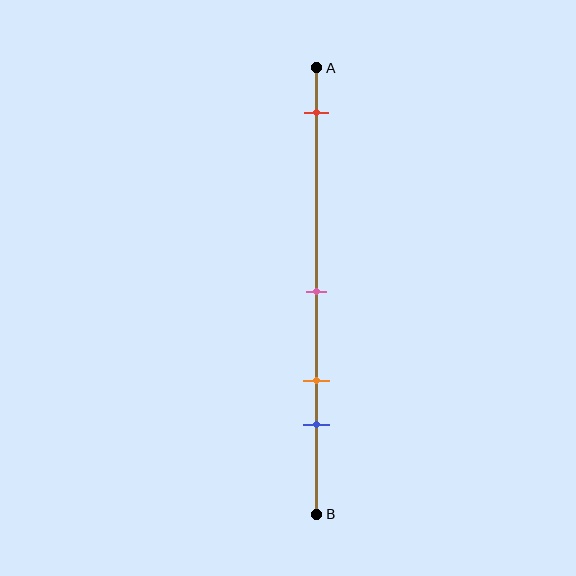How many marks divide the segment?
There are 4 marks dividing the segment.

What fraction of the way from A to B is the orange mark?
The orange mark is approximately 70% (0.7) of the way from A to B.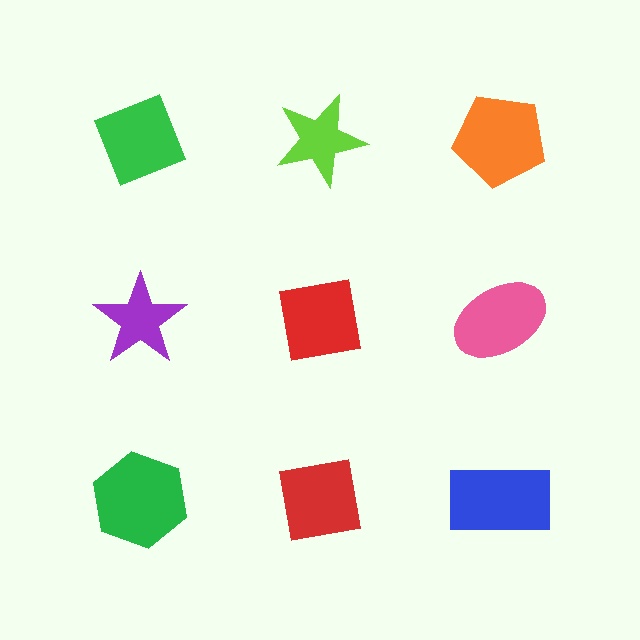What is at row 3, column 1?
A green hexagon.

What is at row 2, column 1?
A purple star.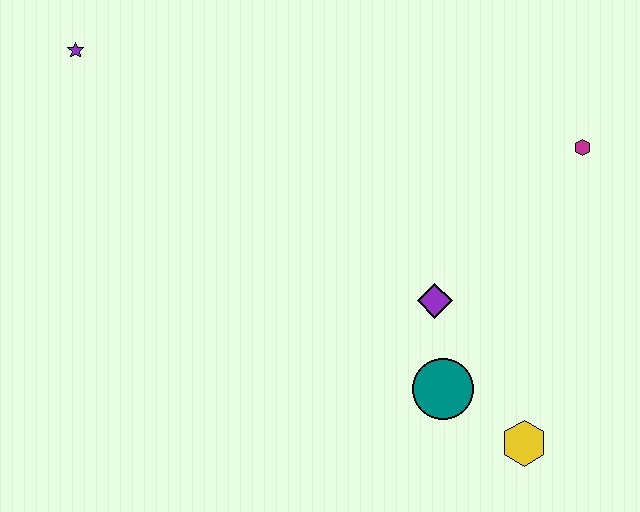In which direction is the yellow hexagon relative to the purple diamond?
The yellow hexagon is below the purple diamond.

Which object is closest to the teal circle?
The purple diamond is closest to the teal circle.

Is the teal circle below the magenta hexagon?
Yes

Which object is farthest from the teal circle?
The purple star is farthest from the teal circle.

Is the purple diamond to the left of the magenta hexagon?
Yes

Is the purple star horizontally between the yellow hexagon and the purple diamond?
No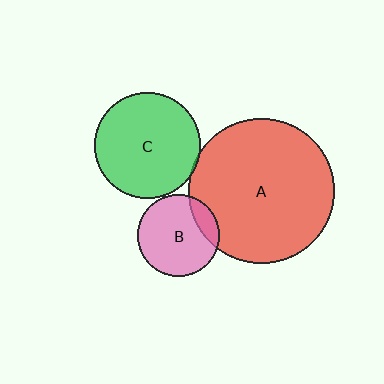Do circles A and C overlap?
Yes.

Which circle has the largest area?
Circle A (red).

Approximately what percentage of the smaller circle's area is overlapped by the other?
Approximately 5%.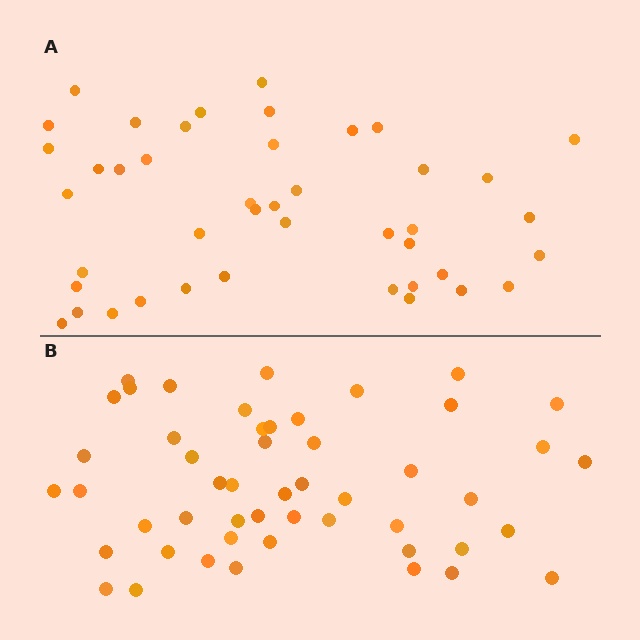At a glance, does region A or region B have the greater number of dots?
Region B (the bottom region) has more dots.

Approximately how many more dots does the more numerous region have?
Region B has roughly 8 or so more dots than region A.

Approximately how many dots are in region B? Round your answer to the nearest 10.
About 50 dots.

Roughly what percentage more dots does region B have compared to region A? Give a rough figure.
About 15% more.